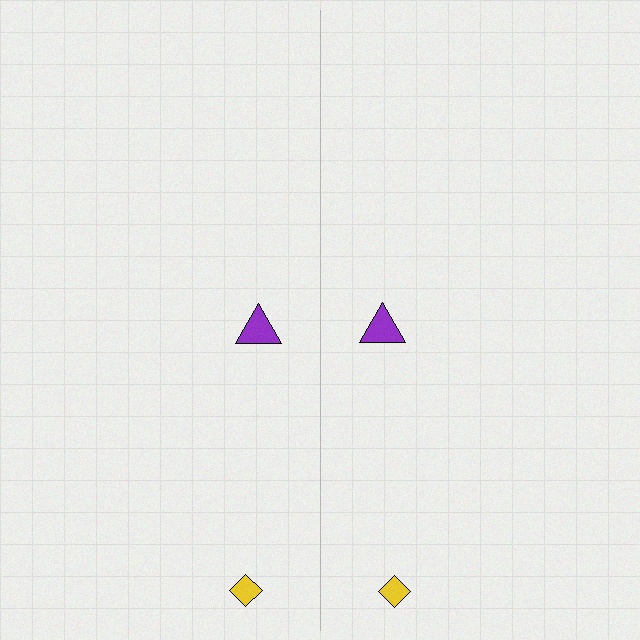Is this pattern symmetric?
Yes, this pattern has bilateral (reflection) symmetry.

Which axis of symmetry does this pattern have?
The pattern has a vertical axis of symmetry running through the center of the image.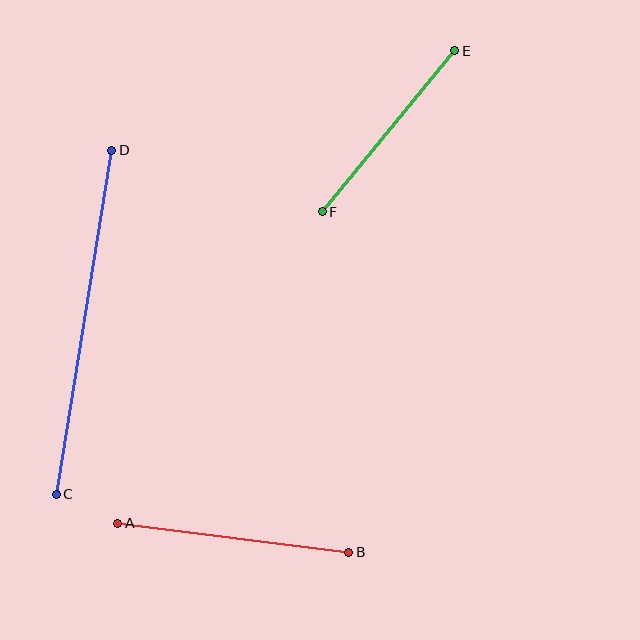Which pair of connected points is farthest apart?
Points C and D are farthest apart.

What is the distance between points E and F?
The distance is approximately 209 pixels.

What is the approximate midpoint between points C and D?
The midpoint is at approximately (84, 322) pixels.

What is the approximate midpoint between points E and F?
The midpoint is at approximately (389, 131) pixels.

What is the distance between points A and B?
The distance is approximately 233 pixels.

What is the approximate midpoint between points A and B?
The midpoint is at approximately (233, 538) pixels.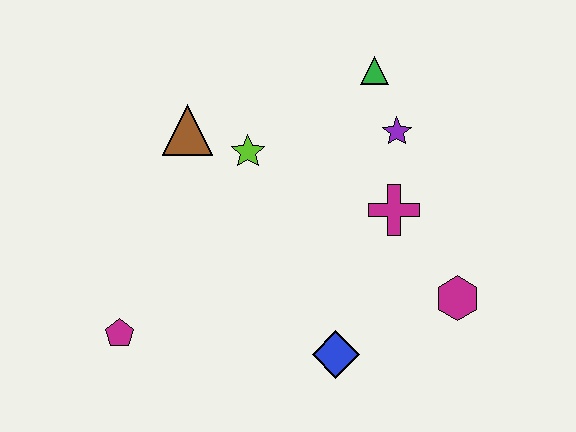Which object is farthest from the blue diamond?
The green triangle is farthest from the blue diamond.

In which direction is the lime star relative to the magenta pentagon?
The lime star is above the magenta pentagon.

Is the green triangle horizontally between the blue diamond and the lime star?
No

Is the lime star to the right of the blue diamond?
No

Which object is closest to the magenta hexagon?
The magenta cross is closest to the magenta hexagon.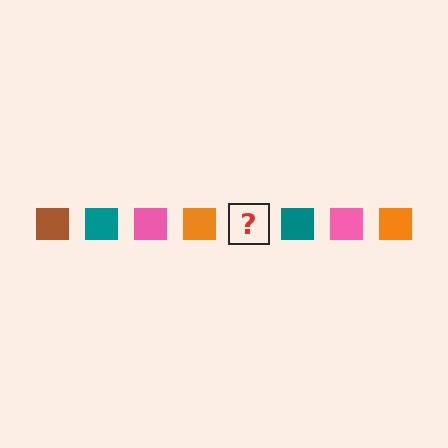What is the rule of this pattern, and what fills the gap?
The rule is that the pattern cycles through brown, teal, pink, orange squares. The gap should be filled with a brown square.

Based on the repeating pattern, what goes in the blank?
The blank should be a brown square.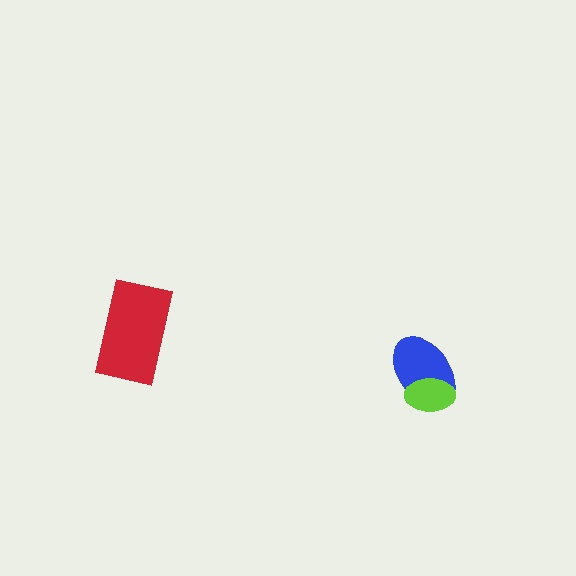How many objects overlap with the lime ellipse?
1 object overlaps with the lime ellipse.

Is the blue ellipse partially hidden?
Yes, it is partially covered by another shape.